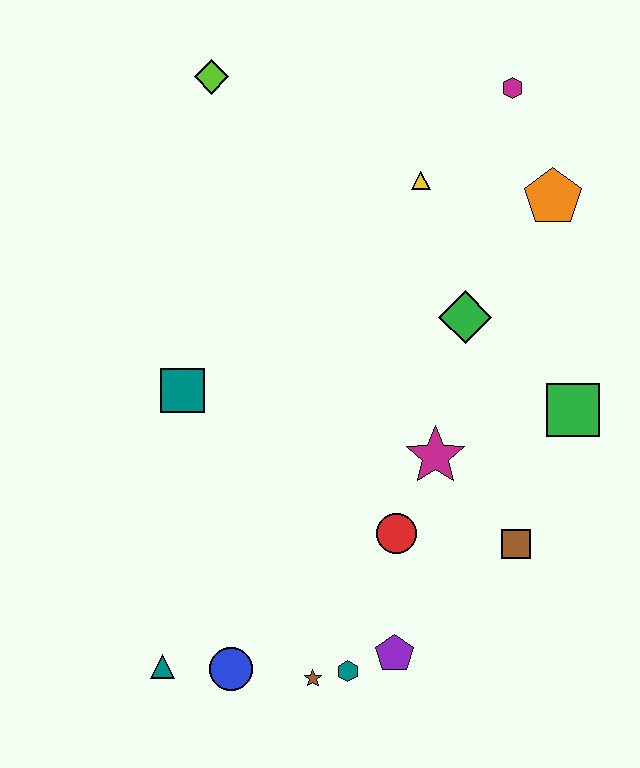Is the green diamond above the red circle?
Yes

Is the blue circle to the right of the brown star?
No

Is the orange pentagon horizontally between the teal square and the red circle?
No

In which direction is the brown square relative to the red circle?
The brown square is to the right of the red circle.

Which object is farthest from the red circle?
The lime diamond is farthest from the red circle.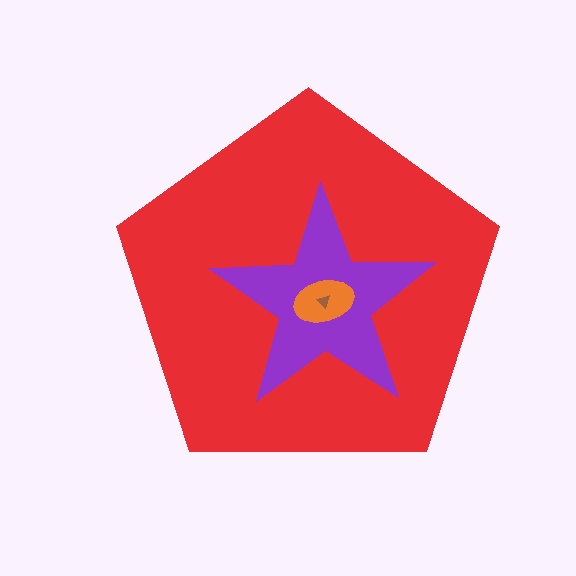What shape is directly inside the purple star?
The orange ellipse.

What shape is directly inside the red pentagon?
The purple star.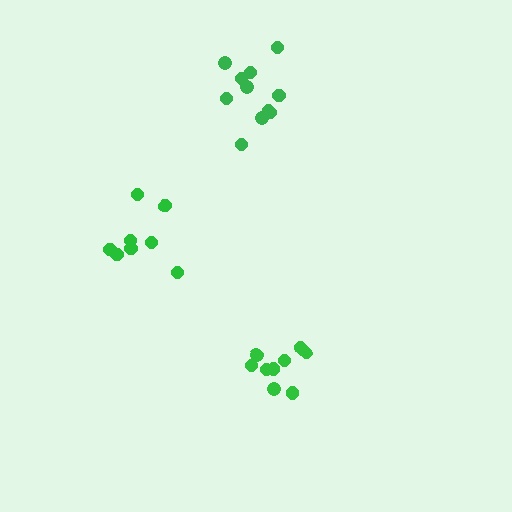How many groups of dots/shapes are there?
There are 3 groups.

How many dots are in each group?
Group 1: 11 dots, Group 2: 10 dots, Group 3: 8 dots (29 total).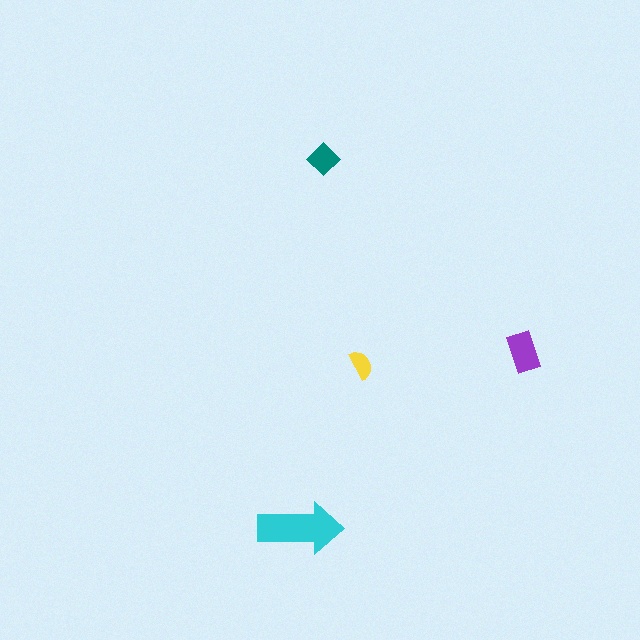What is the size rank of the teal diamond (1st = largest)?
3rd.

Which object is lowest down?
The cyan arrow is bottommost.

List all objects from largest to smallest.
The cyan arrow, the purple rectangle, the teal diamond, the yellow semicircle.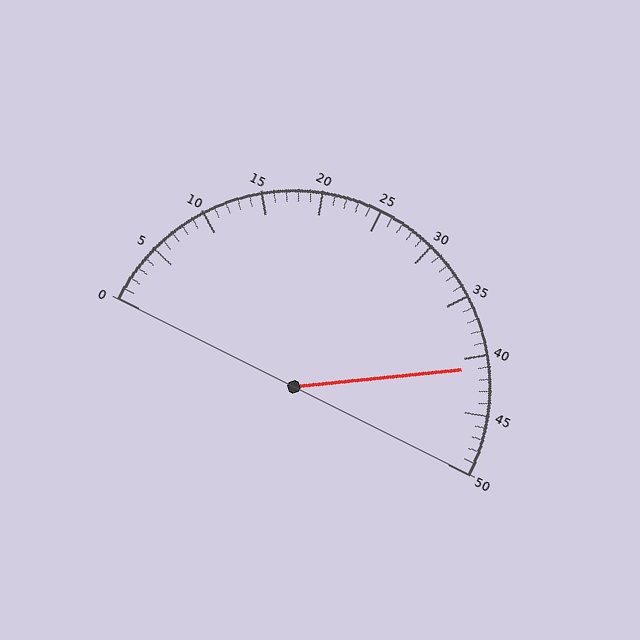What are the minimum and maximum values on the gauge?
The gauge ranges from 0 to 50.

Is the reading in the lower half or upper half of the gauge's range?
The reading is in the upper half of the range (0 to 50).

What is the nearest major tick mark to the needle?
The nearest major tick mark is 40.